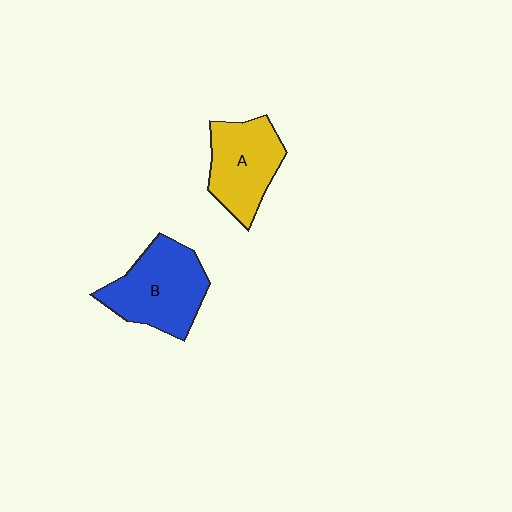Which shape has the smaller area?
Shape A (yellow).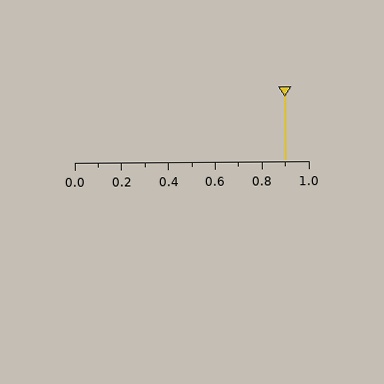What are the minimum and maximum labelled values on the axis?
The axis runs from 0.0 to 1.0.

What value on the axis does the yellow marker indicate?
The marker indicates approximately 0.9.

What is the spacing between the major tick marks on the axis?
The major ticks are spaced 0.2 apart.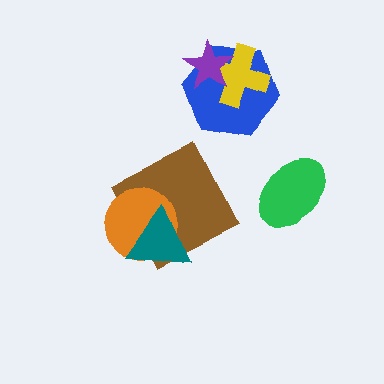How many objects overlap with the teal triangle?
2 objects overlap with the teal triangle.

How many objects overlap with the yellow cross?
2 objects overlap with the yellow cross.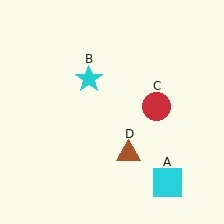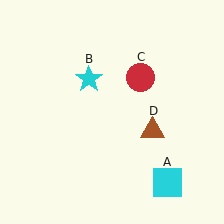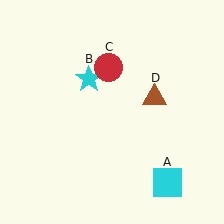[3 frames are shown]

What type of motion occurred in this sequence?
The red circle (object C), brown triangle (object D) rotated counterclockwise around the center of the scene.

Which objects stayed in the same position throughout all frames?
Cyan square (object A) and cyan star (object B) remained stationary.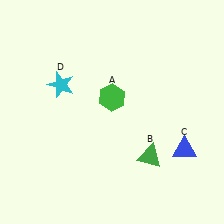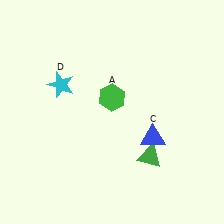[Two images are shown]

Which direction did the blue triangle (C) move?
The blue triangle (C) moved left.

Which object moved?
The blue triangle (C) moved left.